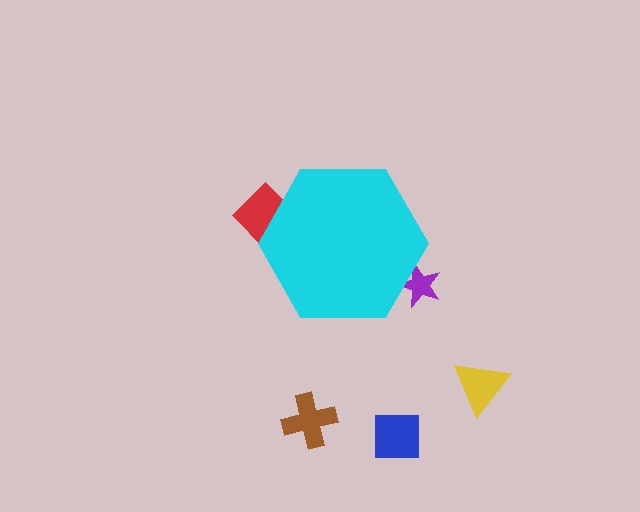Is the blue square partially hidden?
No, the blue square is fully visible.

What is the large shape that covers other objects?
A cyan hexagon.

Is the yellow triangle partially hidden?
No, the yellow triangle is fully visible.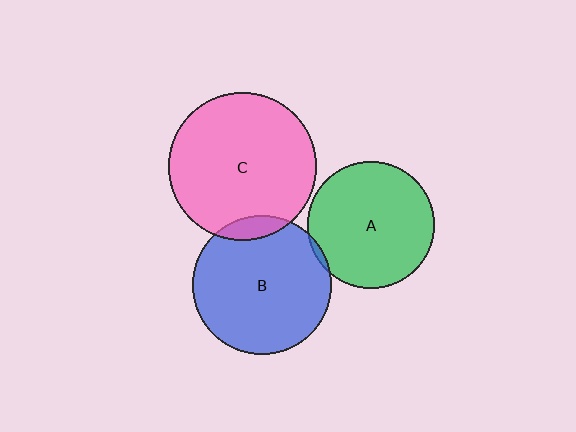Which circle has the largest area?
Circle C (pink).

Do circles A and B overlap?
Yes.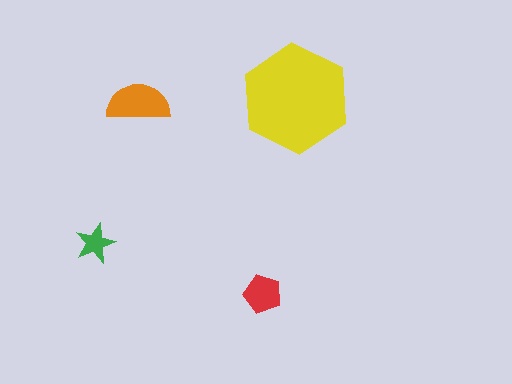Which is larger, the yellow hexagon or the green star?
The yellow hexagon.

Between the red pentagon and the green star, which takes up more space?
The red pentagon.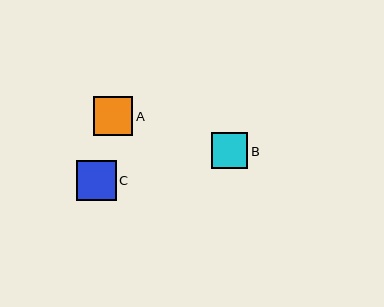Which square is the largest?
Square C is the largest with a size of approximately 40 pixels.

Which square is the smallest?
Square B is the smallest with a size of approximately 36 pixels.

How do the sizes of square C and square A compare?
Square C and square A are approximately the same size.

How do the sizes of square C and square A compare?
Square C and square A are approximately the same size.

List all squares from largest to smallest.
From largest to smallest: C, A, B.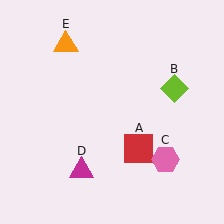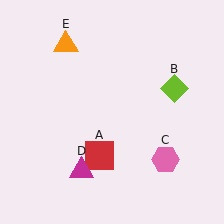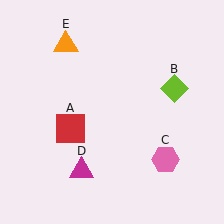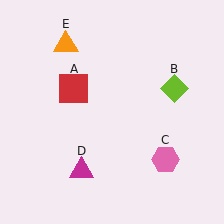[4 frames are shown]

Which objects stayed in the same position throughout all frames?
Lime diamond (object B) and pink hexagon (object C) and magenta triangle (object D) and orange triangle (object E) remained stationary.